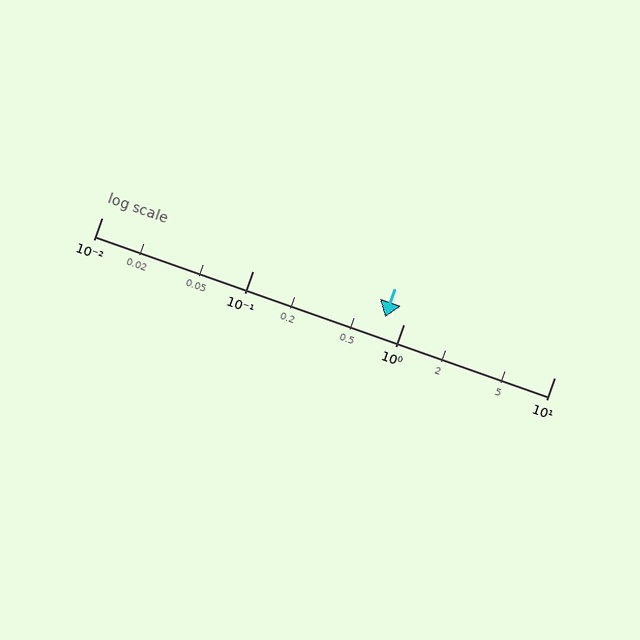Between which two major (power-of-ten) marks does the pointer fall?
The pointer is between 0.1 and 1.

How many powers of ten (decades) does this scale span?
The scale spans 3 decades, from 0.01 to 10.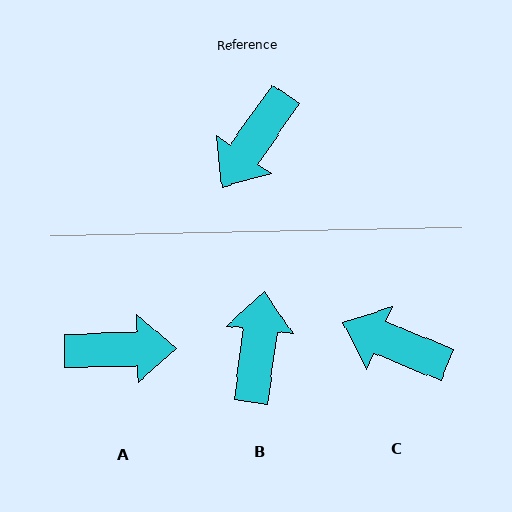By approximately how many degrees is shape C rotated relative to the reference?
Approximately 77 degrees clockwise.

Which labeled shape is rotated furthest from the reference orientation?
B, about 152 degrees away.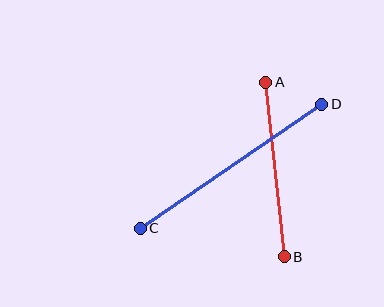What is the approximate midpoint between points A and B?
The midpoint is at approximately (275, 169) pixels.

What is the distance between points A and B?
The distance is approximately 176 pixels.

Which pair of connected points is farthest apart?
Points C and D are farthest apart.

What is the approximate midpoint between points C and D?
The midpoint is at approximately (231, 166) pixels.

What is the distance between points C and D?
The distance is approximately 219 pixels.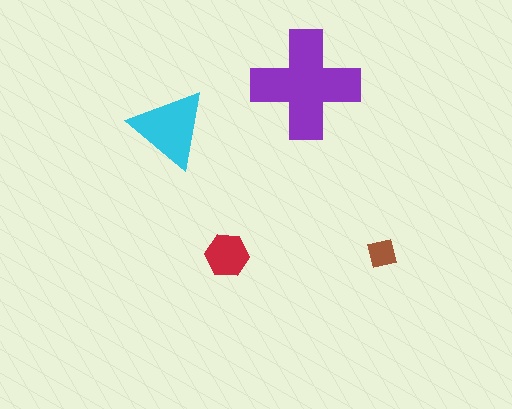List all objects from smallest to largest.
The brown square, the red hexagon, the cyan triangle, the purple cross.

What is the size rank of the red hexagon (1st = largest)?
3rd.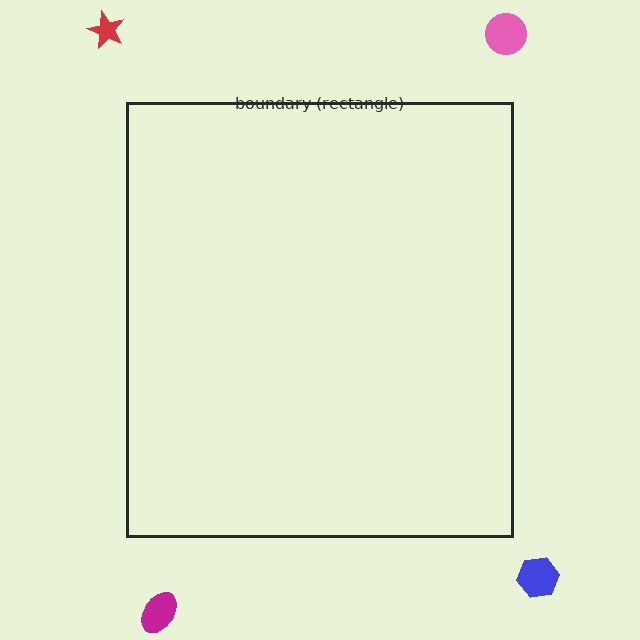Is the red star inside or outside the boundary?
Outside.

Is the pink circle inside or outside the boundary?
Outside.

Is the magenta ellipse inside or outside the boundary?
Outside.